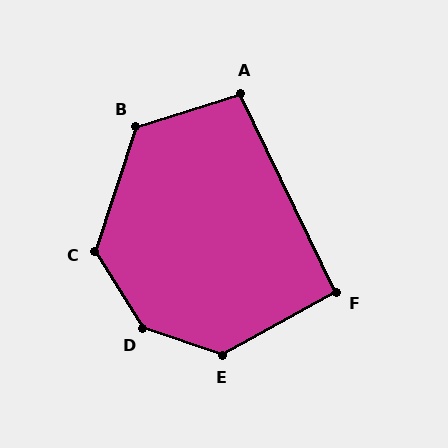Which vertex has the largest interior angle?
D, at approximately 141 degrees.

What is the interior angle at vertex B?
Approximately 125 degrees (obtuse).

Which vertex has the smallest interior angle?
F, at approximately 93 degrees.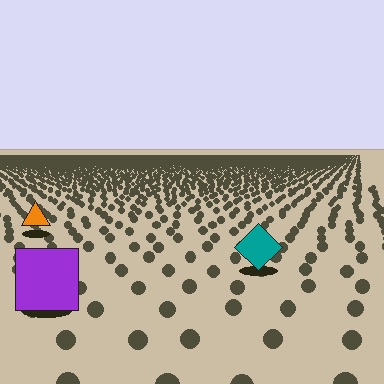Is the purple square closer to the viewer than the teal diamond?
Yes. The purple square is closer — you can tell from the texture gradient: the ground texture is coarser near it.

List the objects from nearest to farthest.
From nearest to farthest: the purple square, the teal diamond, the orange triangle.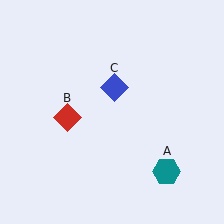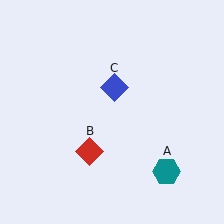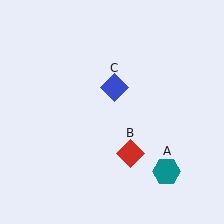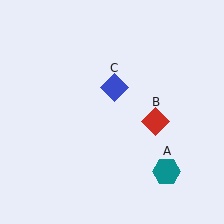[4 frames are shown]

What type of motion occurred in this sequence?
The red diamond (object B) rotated counterclockwise around the center of the scene.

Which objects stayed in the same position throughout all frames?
Teal hexagon (object A) and blue diamond (object C) remained stationary.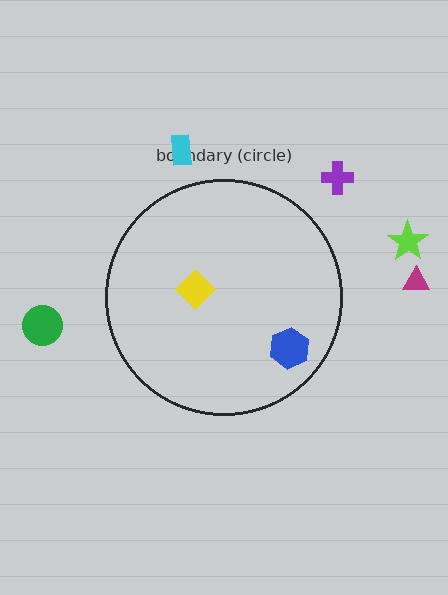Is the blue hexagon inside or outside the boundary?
Inside.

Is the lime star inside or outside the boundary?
Outside.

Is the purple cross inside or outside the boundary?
Outside.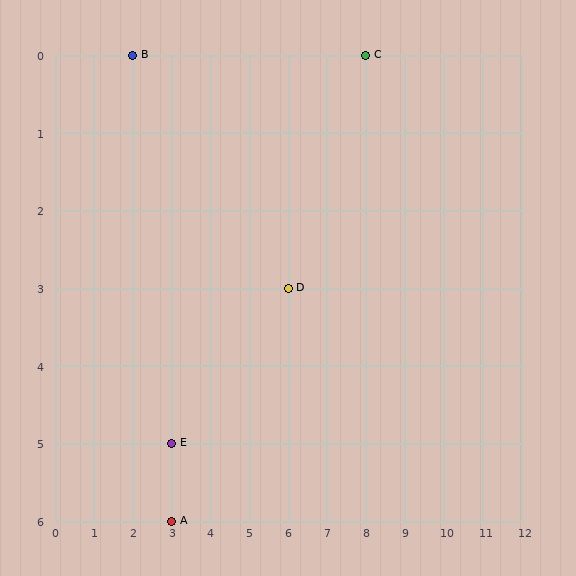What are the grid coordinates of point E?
Point E is at grid coordinates (3, 5).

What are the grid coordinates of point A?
Point A is at grid coordinates (3, 6).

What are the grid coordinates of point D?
Point D is at grid coordinates (6, 3).